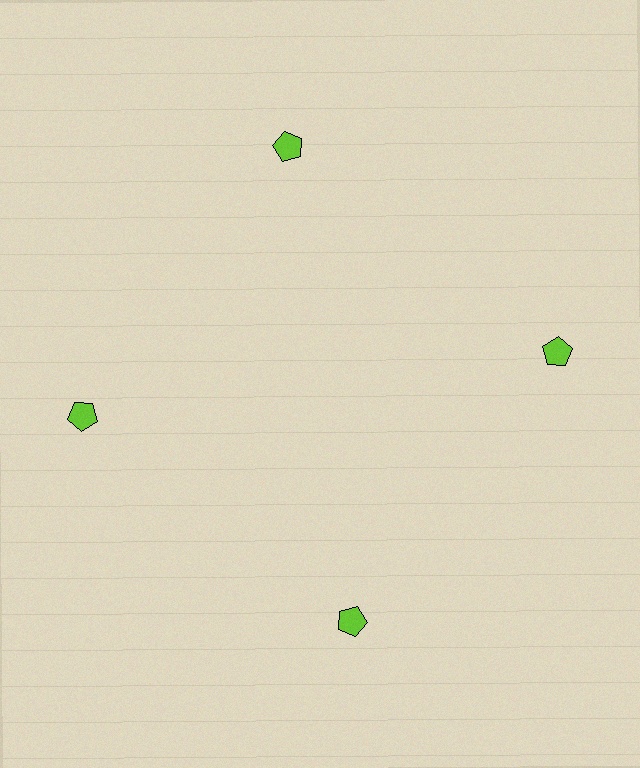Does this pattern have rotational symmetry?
Yes, this pattern has 4-fold rotational symmetry. It looks the same after rotating 90 degrees around the center.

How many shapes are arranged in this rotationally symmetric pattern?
There are 4 shapes, arranged in 4 groups of 1.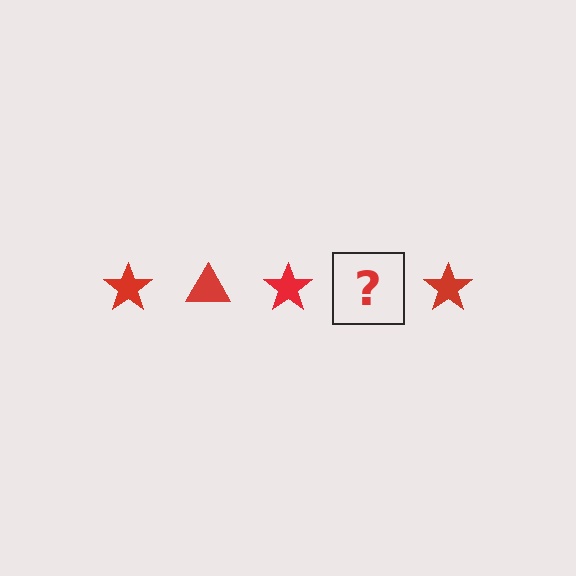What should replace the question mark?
The question mark should be replaced with a red triangle.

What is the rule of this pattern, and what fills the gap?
The rule is that the pattern cycles through star, triangle shapes in red. The gap should be filled with a red triangle.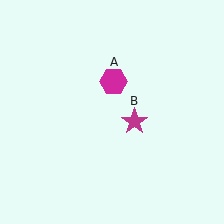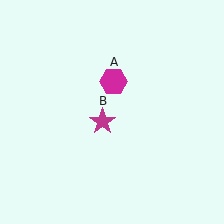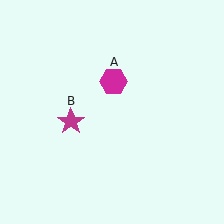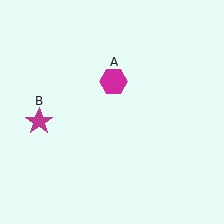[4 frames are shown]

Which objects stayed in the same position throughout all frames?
Magenta hexagon (object A) remained stationary.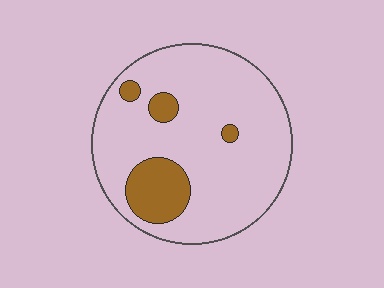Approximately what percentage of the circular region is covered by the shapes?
Approximately 15%.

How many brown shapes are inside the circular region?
4.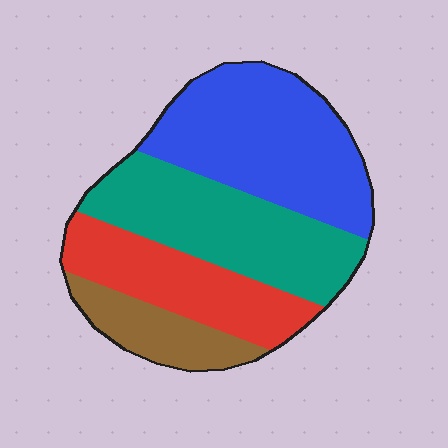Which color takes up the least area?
Brown, at roughly 15%.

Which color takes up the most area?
Blue, at roughly 35%.